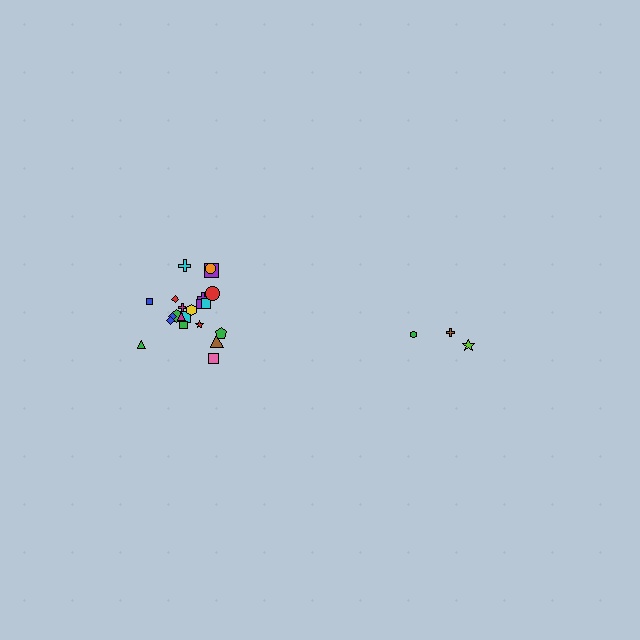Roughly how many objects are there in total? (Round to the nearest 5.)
Roughly 25 objects in total.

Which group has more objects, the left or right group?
The left group.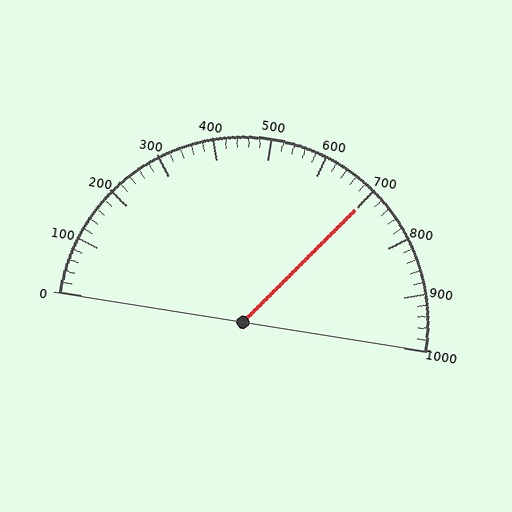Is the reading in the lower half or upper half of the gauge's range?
The reading is in the upper half of the range (0 to 1000).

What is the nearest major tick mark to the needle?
The nearest major tick mark is 700.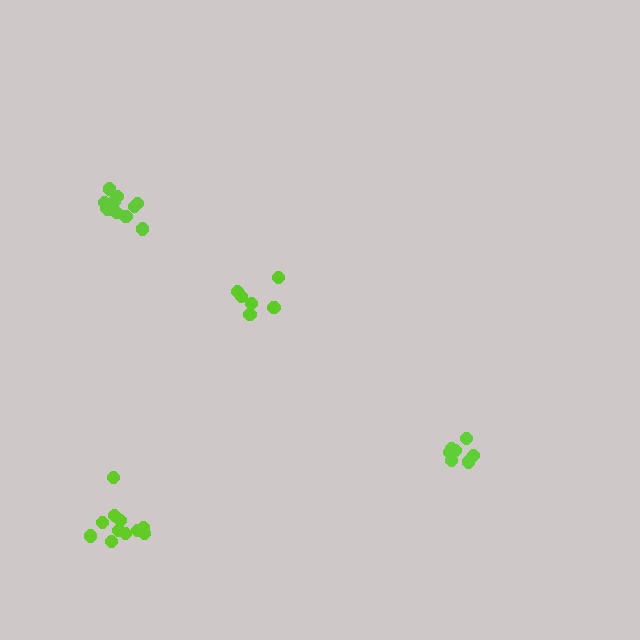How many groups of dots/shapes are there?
There are 4 groups.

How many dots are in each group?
Group 1: 7 dots, Group 2: 11 dots, Group 3: 11 dots, Group 4: 6 dots (35 total).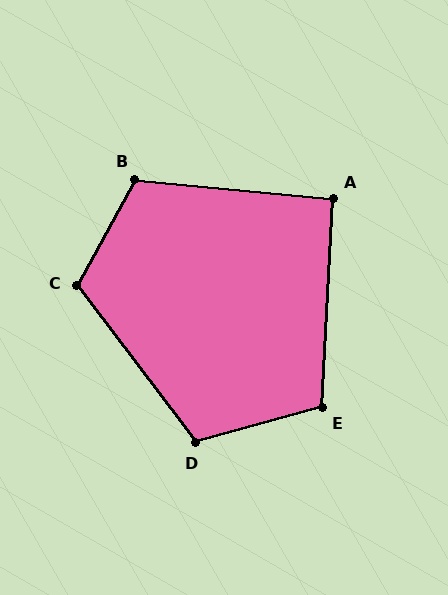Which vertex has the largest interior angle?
C, at approximately 114 degrees.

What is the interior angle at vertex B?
Approximately 113 degrees (obtuse).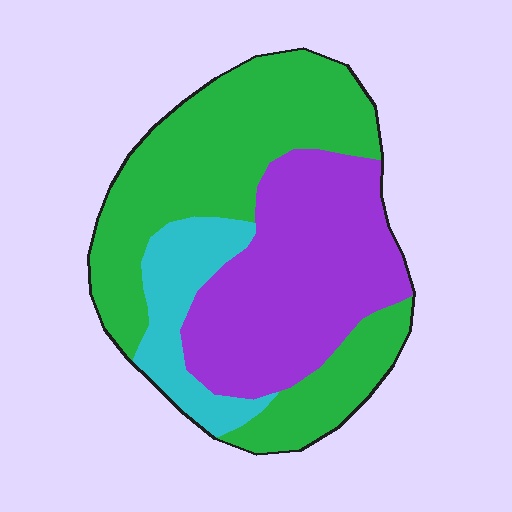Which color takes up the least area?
Cyan, at roughly 15%.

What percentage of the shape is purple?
Purple takes up about three eighths (3/8) of the shape.